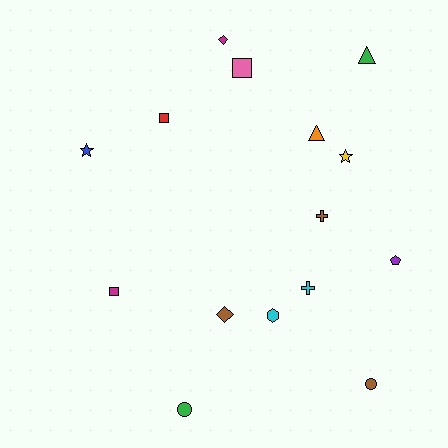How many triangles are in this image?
There are 2 triangles.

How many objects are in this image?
There are 15 objects.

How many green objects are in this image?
There are 2 green objects.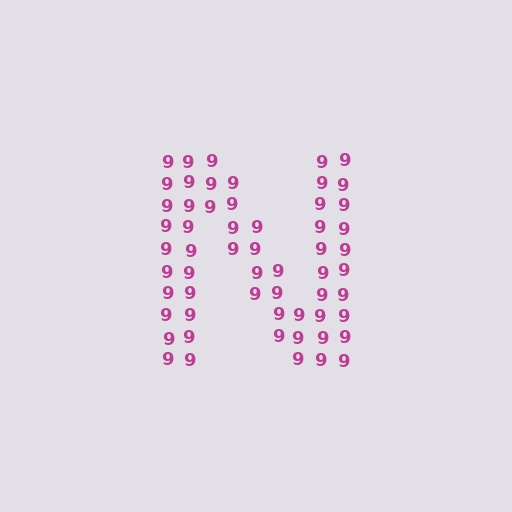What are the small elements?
The small elements are digit 9's.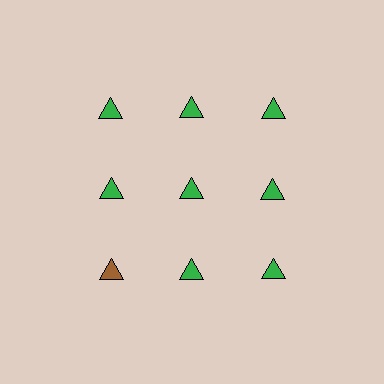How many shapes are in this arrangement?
There are 9 shapes arranged in a grid pattern.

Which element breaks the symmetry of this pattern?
The brown triangle in the third row, leftmost column breaks the symmetry. All other shapes are green triangles.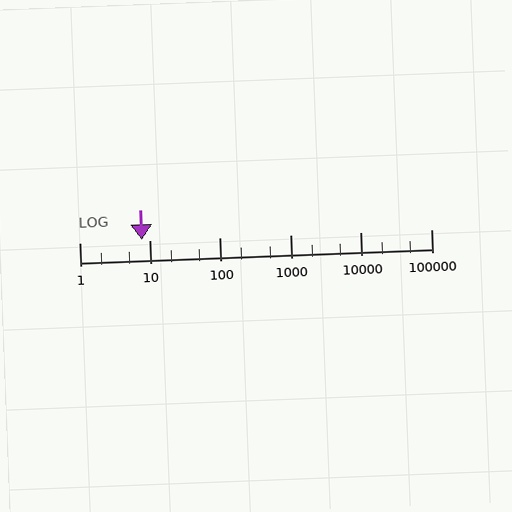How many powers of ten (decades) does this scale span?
The scale spans 5 decades, from 1 to 100000.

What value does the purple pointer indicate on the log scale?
The pointer indicates approximately 7.6.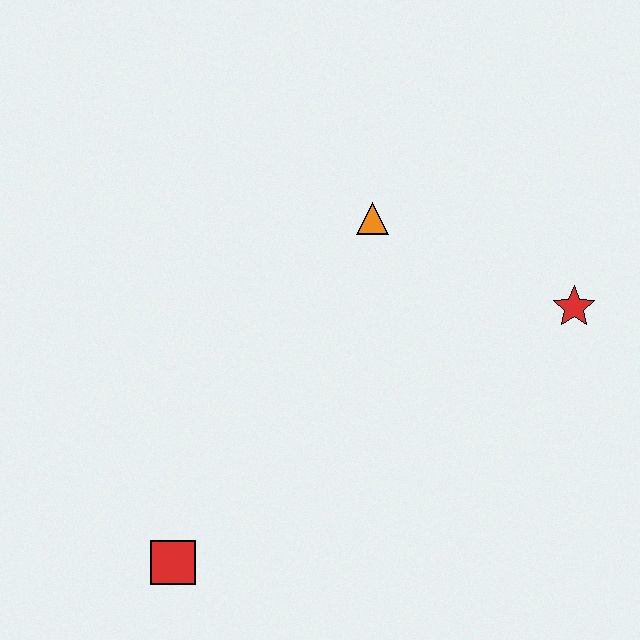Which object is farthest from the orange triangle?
The red square is farthest from the orange triangle.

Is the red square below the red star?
Yes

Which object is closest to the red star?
The orange triangle is closest to the red star.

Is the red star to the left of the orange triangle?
No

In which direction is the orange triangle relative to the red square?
The orange triangle is above the red square.